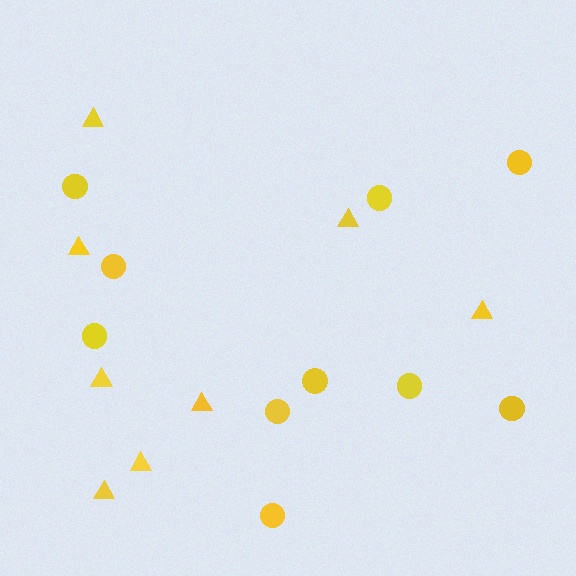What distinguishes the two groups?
There are 2 groups: one group of triangles (8) and one group of circles (10).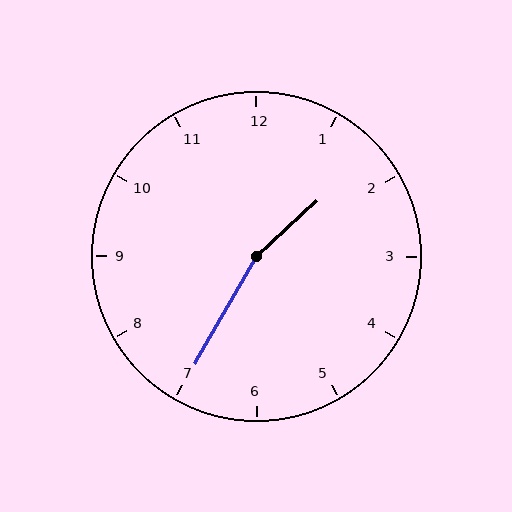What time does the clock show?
1:35.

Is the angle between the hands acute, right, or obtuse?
It is obtuse.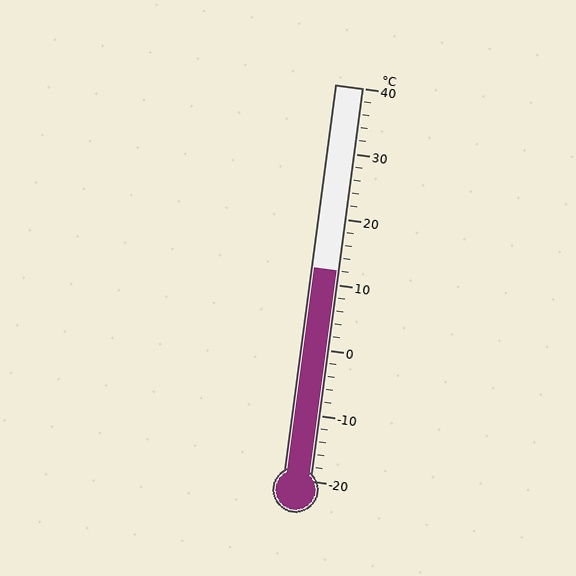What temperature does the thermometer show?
The thermometer shows approximately 12°C.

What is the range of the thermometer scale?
The thermometer scale ranges from -20°C to 40°C.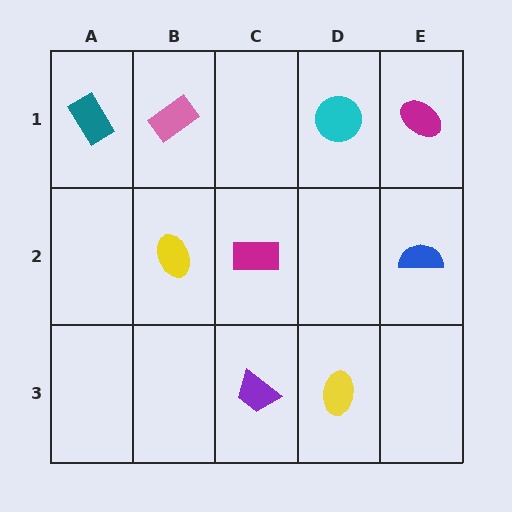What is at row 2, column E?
A blue semicircle.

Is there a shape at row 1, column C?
No, that cell is empty.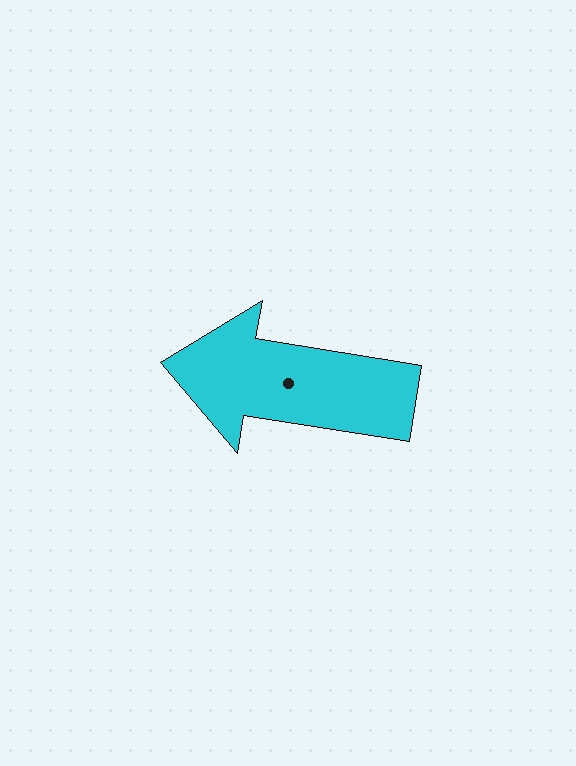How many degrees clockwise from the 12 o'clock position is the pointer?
Approximately 279 degrees.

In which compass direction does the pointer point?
West.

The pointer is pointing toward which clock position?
Roughly 9 o'clock.